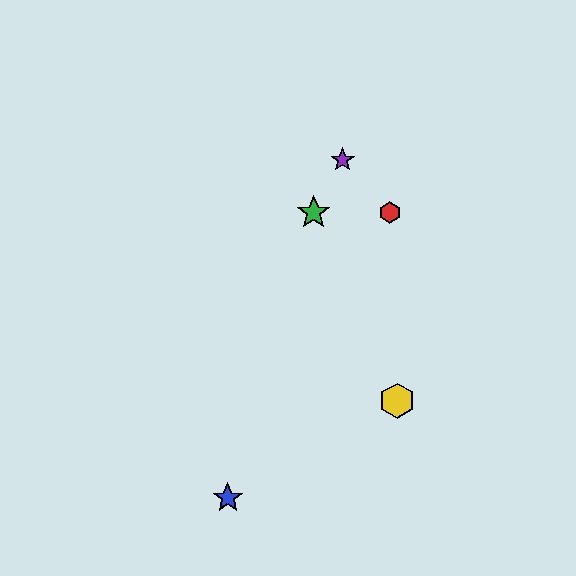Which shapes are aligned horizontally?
The red hexagon, the green star are aligned horizontally.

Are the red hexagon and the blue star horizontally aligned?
No, the red hexagon is at y≈213 and the blue star is at y≈498.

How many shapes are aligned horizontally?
2 shapes (the red hexagon, the green star) are aligned horizontally.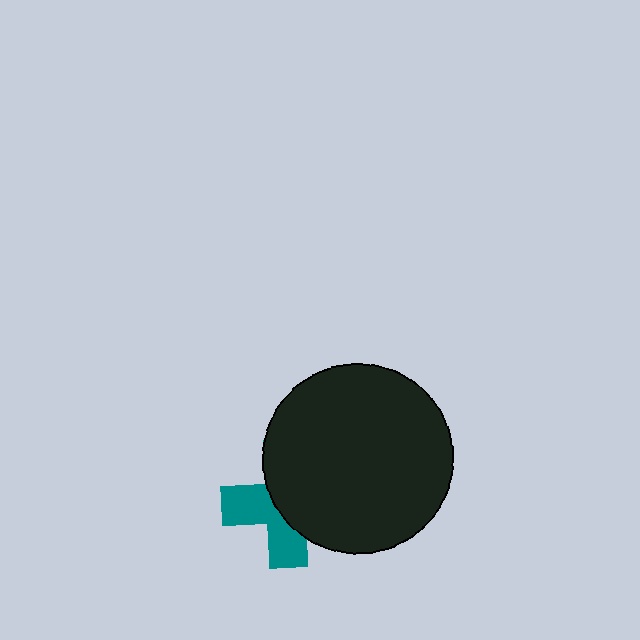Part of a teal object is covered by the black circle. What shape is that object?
It is a cross.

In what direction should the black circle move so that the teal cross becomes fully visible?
The black circle should move right. That is the shortest direction to clear the overlap and leave the teal cross fully visible.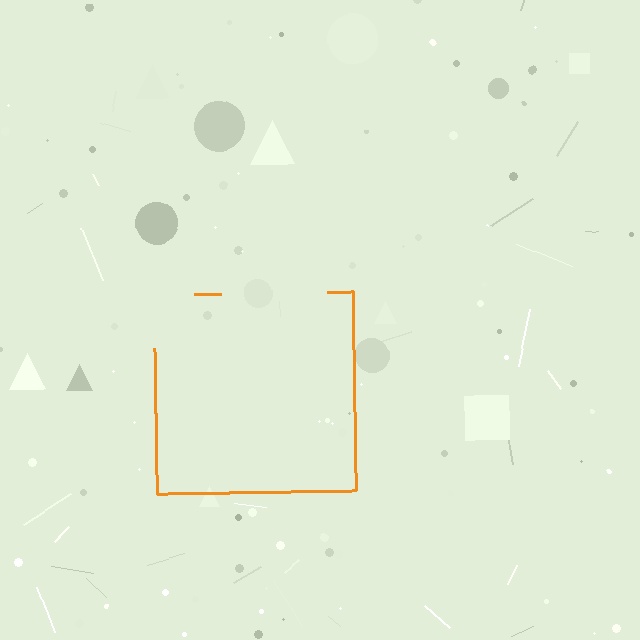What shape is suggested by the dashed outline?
The dashed outline suggests a square.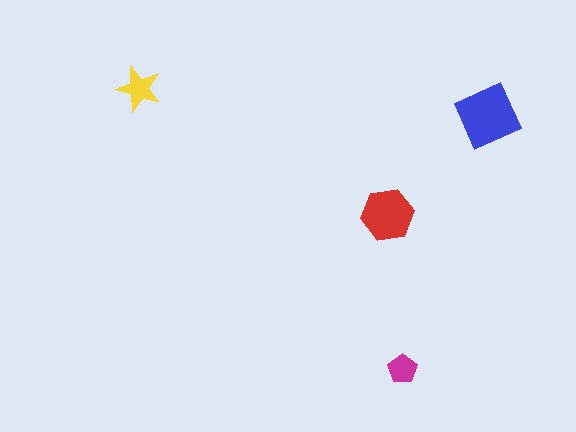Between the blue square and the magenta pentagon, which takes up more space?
The blue square.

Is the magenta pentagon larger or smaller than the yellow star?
Smaller.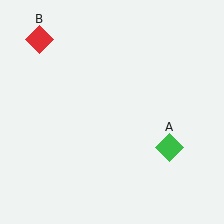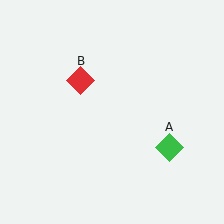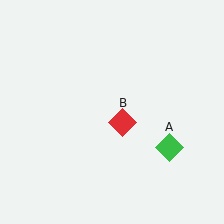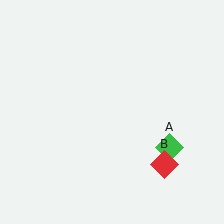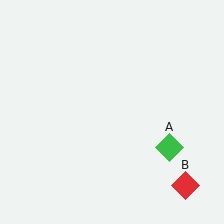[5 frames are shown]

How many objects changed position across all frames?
1 object changed position: red diamond (object B).